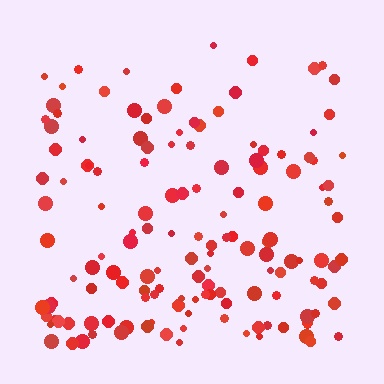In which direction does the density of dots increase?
From top to bottom, with the bottom side densest.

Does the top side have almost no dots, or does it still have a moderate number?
Still a moderate number, just noticeably fewer than the bottom.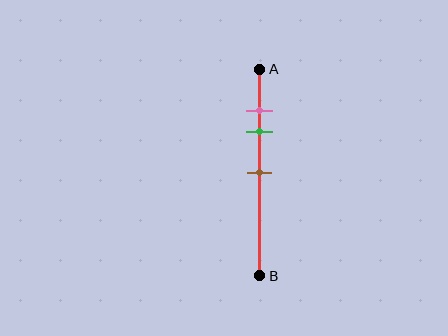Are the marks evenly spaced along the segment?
No, the marks are not evenly spaced.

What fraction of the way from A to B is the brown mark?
The brown mark is approximately 50% (0.5) of the way from A to B.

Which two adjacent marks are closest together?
The pink and green marks are the closest adjacent pair.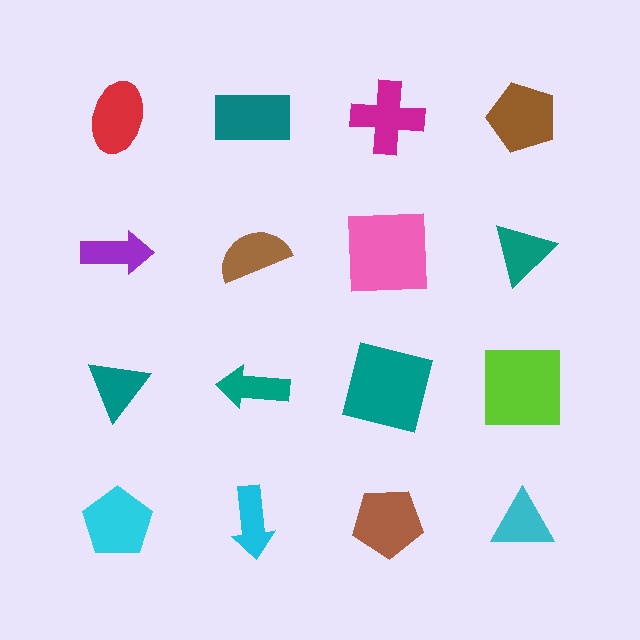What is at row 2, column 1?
A purple arrow.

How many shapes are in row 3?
4 shapes.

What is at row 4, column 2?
A cyan arrow.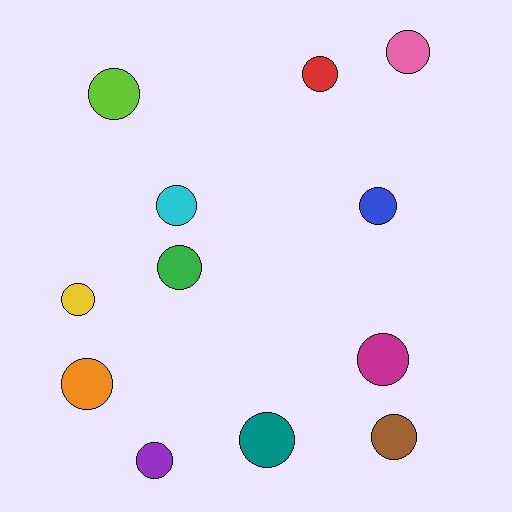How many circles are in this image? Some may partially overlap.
There are 12 circles.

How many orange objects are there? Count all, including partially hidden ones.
There is 1 orange object.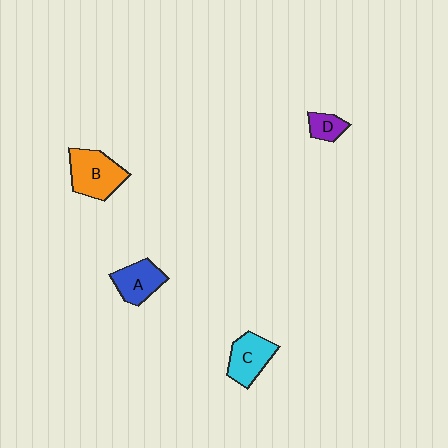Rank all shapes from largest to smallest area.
From largest to smallest: B (orange), C (cyan), A (blue), D (purple).